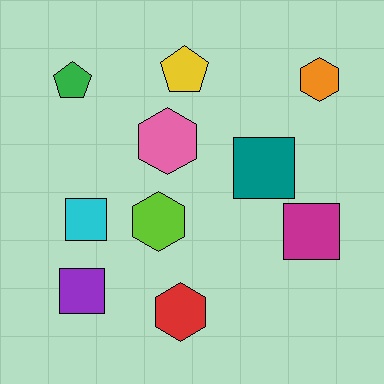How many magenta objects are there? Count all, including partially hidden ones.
There is 1 magenta object.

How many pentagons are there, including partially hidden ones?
There are 2 pentagons.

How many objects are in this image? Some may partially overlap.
There are 10 objects.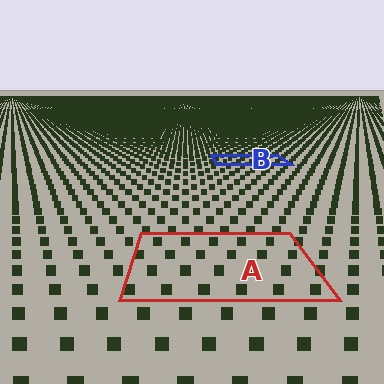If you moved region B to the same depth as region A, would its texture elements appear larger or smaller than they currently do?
They would appear larger. At a closer depth, the same texture elements are projected at a bigger on-screen size.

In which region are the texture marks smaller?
The texture marks are smaller in region B, because it is farther away.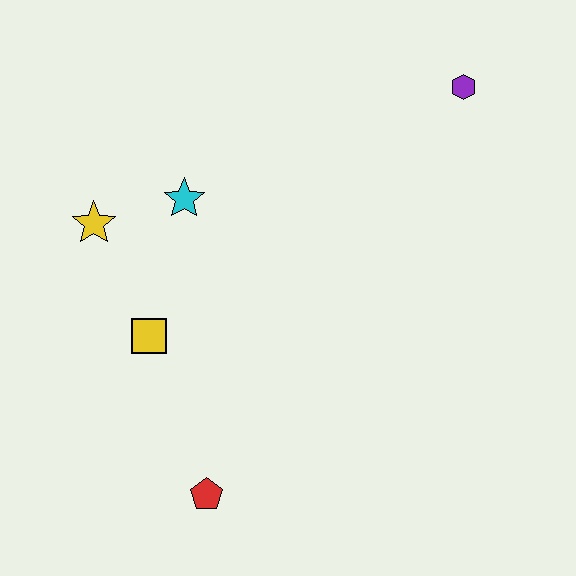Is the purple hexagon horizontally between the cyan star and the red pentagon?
No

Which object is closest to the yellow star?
The cyan star is closest to the yellow star.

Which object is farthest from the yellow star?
The purple hexagon is farthest from the yellow star.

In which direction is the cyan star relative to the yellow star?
The cyan star is to the right of the yellow star.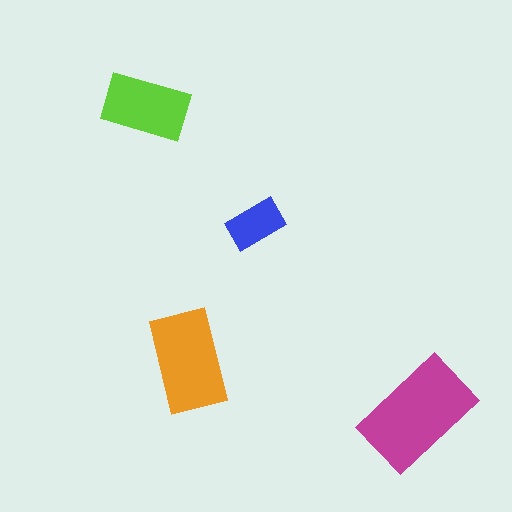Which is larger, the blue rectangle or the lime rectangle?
The lime one.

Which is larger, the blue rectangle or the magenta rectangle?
The magenta one.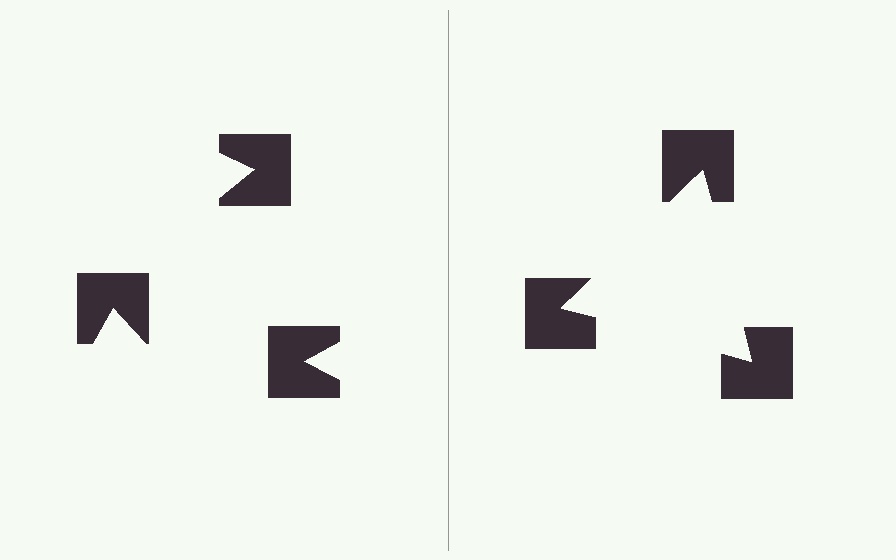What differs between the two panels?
The notched squares are positioned identically on both sides; only the wedge orientations differ. On the right they align to a triangle; on the left they are misaligned.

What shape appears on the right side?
An illusory triangle.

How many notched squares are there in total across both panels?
6 — 3 on each side.